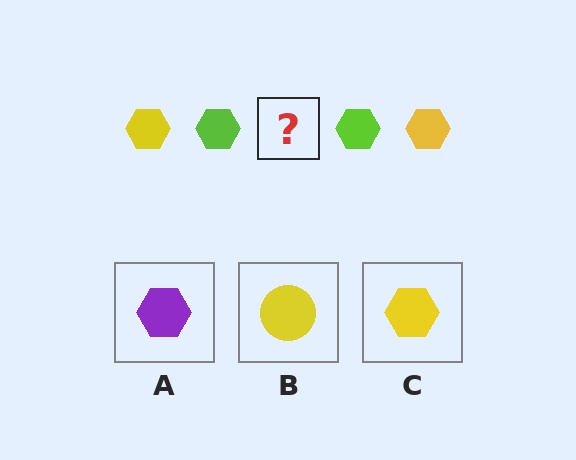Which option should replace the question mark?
Option C.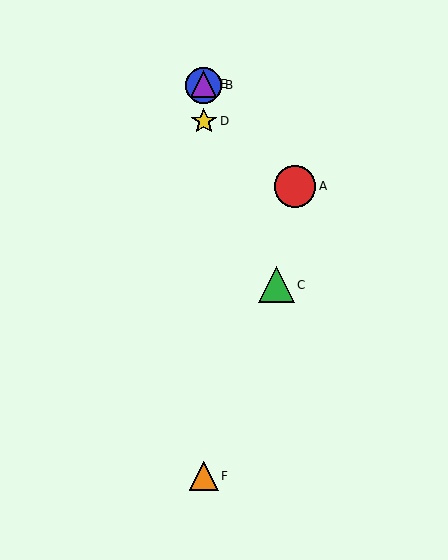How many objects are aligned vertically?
4 objects (B, D, E, F) are aligned vertically.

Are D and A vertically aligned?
No, D is at x≈204 and A is at x≈295.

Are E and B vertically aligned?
Yes, both are at x≈204.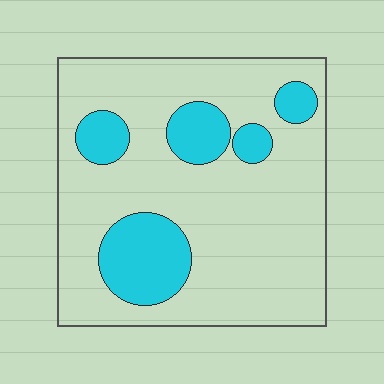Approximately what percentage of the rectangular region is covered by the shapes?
Approximately 20%.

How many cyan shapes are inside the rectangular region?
5.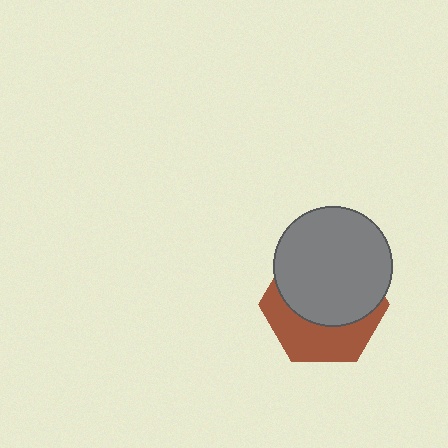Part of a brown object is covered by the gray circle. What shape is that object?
It is a hexagon.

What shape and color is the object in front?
The object in front is a gray circle.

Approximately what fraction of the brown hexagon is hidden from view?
Roughly 59% of the brown hexagon is hidden behind the gray circle.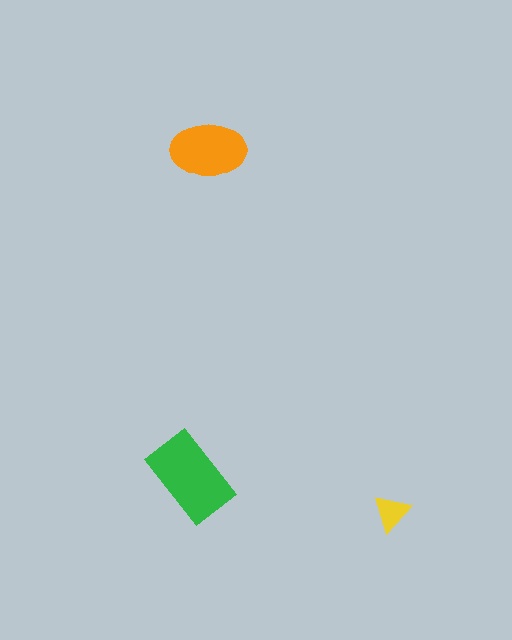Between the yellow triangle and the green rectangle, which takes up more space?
The green rectangle.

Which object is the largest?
The green rectangle.